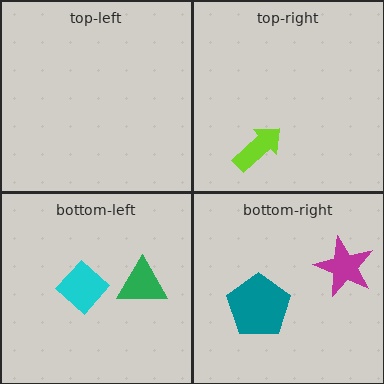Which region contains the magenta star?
The bottom-right region.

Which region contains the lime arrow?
The top-right region.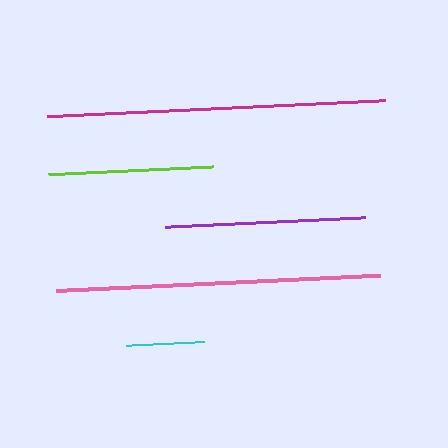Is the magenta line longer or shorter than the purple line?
The magenta line is longer than the purple line.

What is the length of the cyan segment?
The cyan segment is approximately 78 pixels long.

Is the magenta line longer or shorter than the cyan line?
The magenta line is longer than the cyan line.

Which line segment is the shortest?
The cyan line is the shortest at approximately 78 pixels.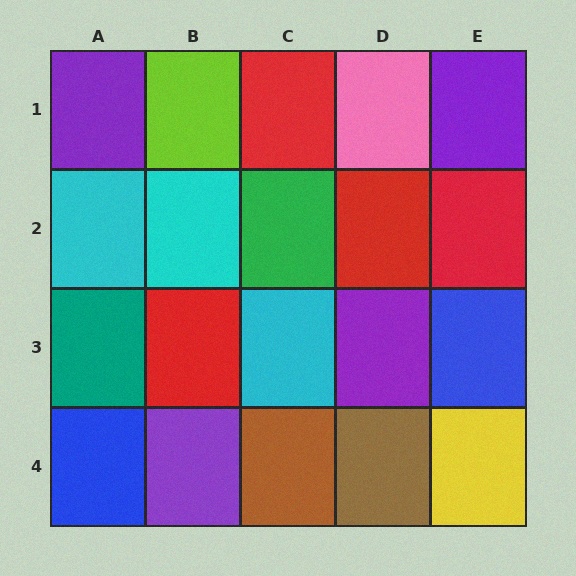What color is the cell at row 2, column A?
Cyan.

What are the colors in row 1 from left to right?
Purple, lime, red, pink, purple.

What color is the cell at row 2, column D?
Red.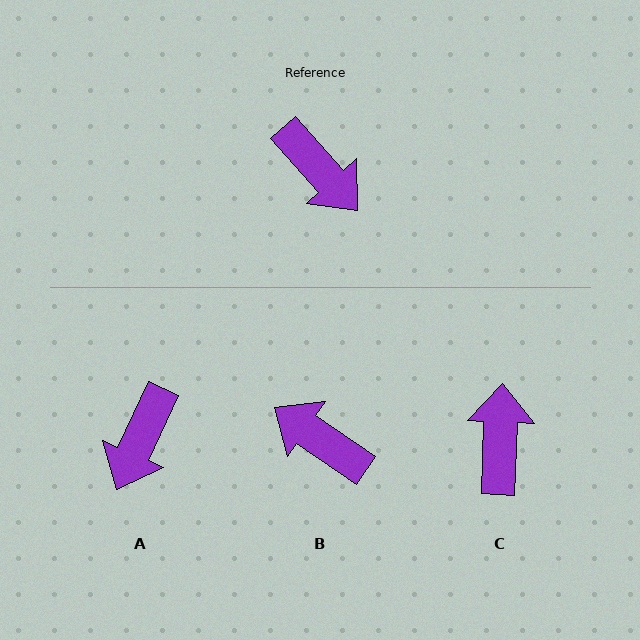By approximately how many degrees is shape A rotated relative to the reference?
Approximately 67 degrees clockwise.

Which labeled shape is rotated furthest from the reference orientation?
B, about 167 degrees away.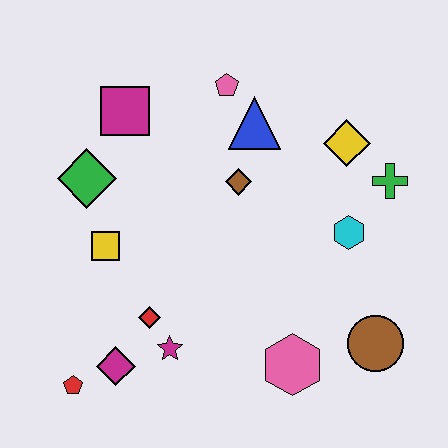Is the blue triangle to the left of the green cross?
Yes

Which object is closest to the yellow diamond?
The green cross is closest to the yellow diamond.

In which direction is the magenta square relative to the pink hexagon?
The magenta square is above the pink hexagon.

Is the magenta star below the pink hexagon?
No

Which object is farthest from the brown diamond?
The red pentagon is farthest from the brown diamond.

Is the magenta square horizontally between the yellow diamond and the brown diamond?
No